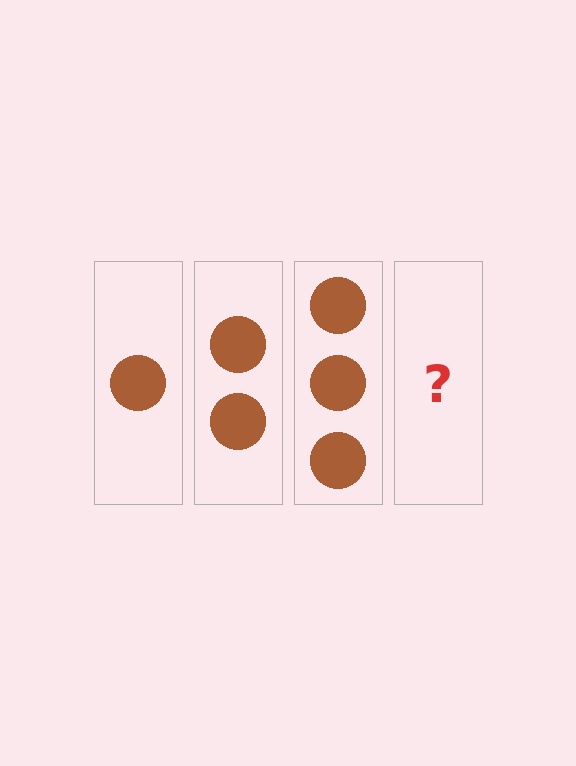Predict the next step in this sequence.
The next step is 4 circles.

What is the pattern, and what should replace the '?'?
The pattern is that each step adds one more circle. The '?' should be 4 circles.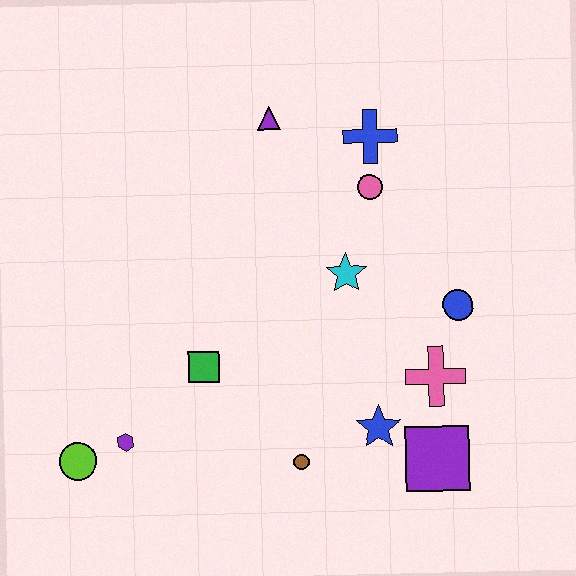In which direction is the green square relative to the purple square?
The green square is to the left of the purple square.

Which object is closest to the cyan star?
The pink circle is closest to the cyan star.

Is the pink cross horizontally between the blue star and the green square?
No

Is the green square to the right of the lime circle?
Yes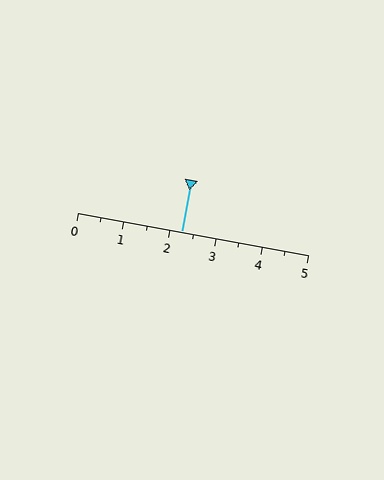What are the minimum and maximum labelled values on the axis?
The axis runs from 0 to 5.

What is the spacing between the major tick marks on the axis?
The major ticks are spaced 1 apart.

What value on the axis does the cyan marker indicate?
The marker indicates approximately 2.2.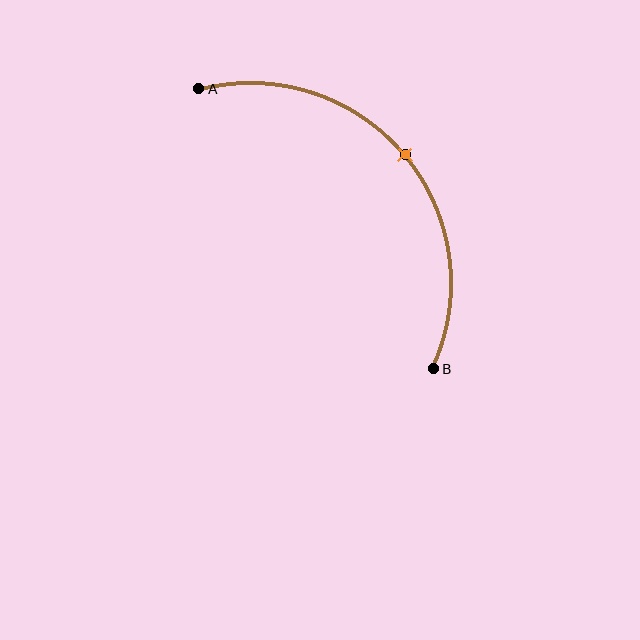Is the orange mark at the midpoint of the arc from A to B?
Yes. The orange mark lies on the arc at equal arc-length from both A and B — it is the arc midpoint.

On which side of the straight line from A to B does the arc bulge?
The arc bulges above and to the right of the straight line connecting A and B.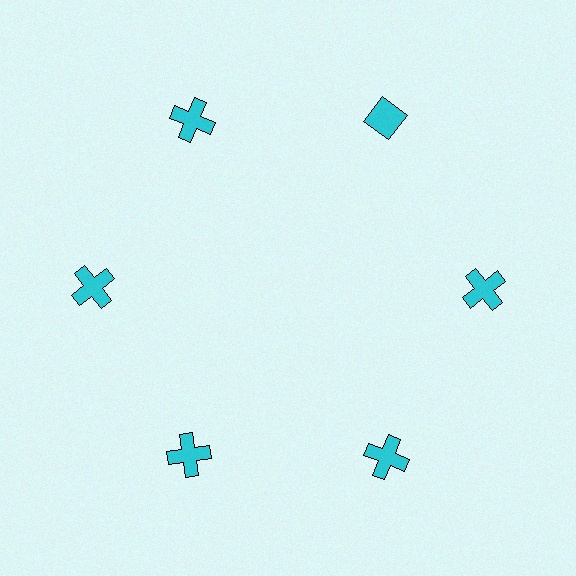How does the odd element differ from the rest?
It has a different shape: diamond instead of cross.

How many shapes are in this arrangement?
There are 6 shapes arranged in a ring pattern.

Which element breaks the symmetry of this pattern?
The cyan diamond at roughly the 1 o'clock position breaks the symmetry. All other shapes are cyan crosses.